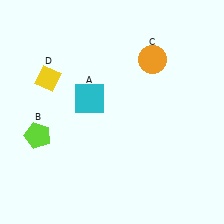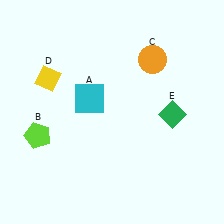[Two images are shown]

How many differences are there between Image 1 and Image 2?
There is 1 difference between the two images.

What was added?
A green diamond (E) was added in Image 2.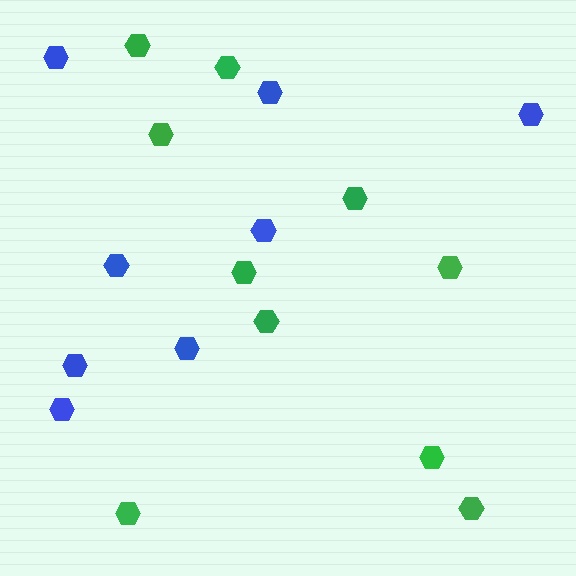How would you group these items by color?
There are 2 groups: one group of green hexagons (10) and one group of blue hexagons (8).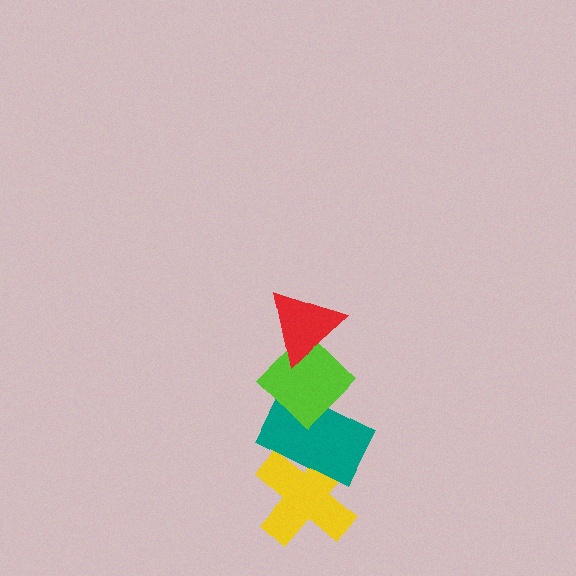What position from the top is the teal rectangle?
The teal rectangle is 3rd from the top.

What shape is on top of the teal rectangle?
The lime diamond is on top of the teal rectangle.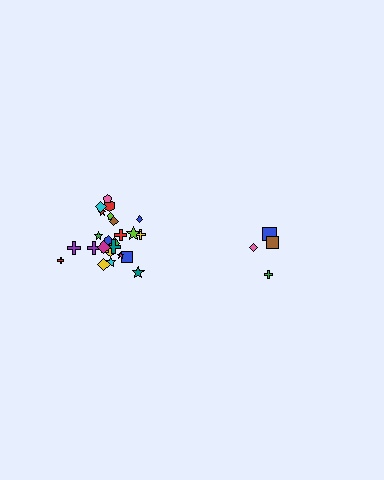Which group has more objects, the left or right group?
The left group.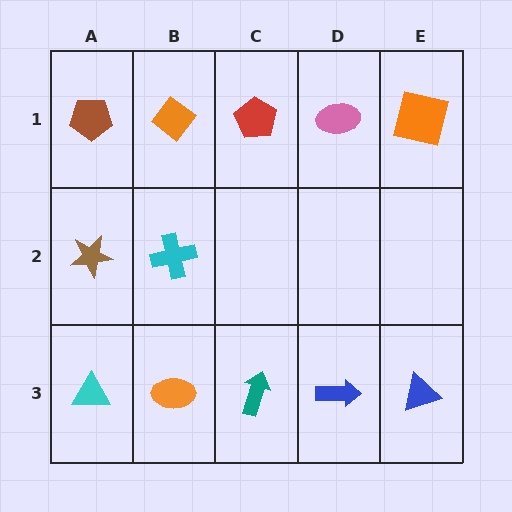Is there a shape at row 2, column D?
No, that cell is empty.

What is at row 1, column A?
A brown pentagon.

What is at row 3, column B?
An orange ellipse.